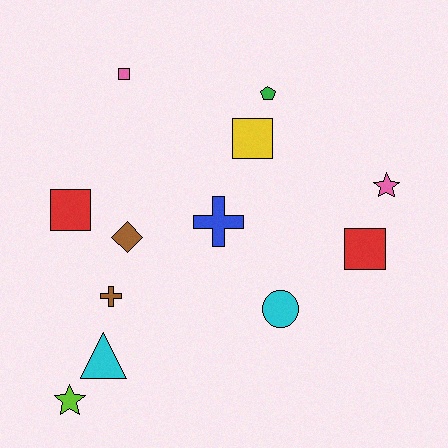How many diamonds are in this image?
There is 1 diamond.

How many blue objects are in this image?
There is 1 blue object.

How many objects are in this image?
There are 12 objects.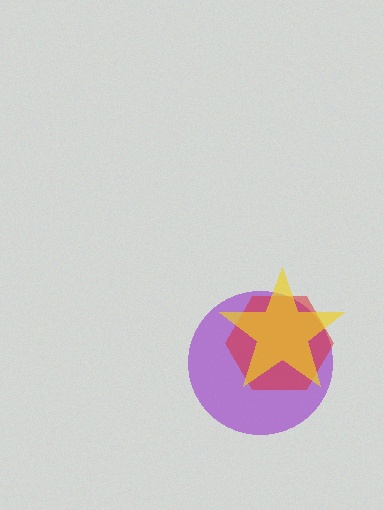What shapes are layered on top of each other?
The layered shapes are: a purple circle, a red hexagon, a yellow star.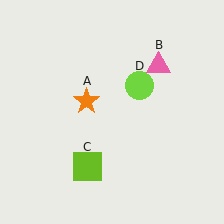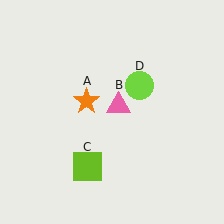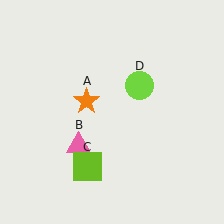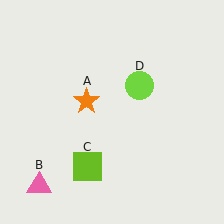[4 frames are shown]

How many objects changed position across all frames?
1 object changed position: pink triangle (object B).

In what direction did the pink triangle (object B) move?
The pink triangle (object B) moved down and to the left.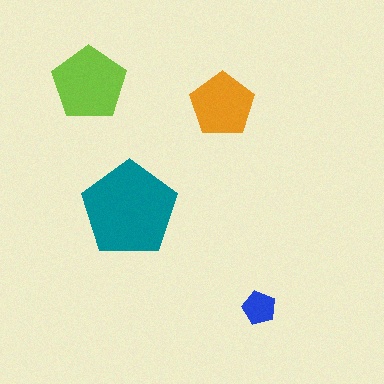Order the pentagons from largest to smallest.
the teal one, the lime one, the orange one, the blue one.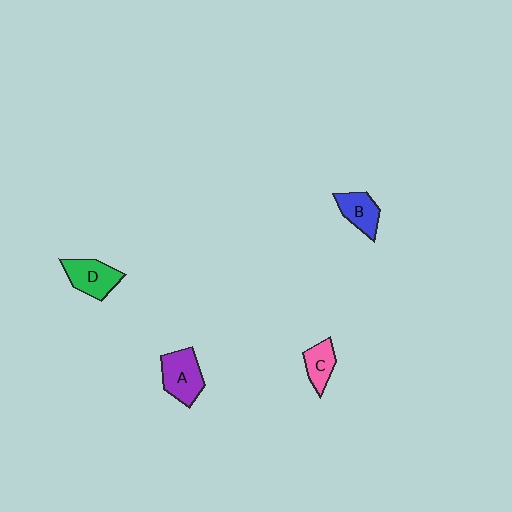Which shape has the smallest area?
Shape C (pink).